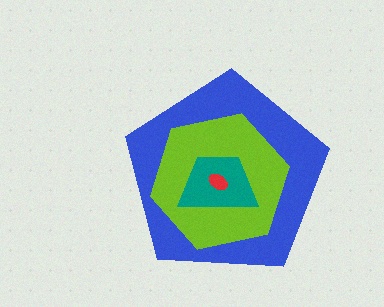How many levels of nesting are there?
4.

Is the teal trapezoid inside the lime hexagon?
Yes.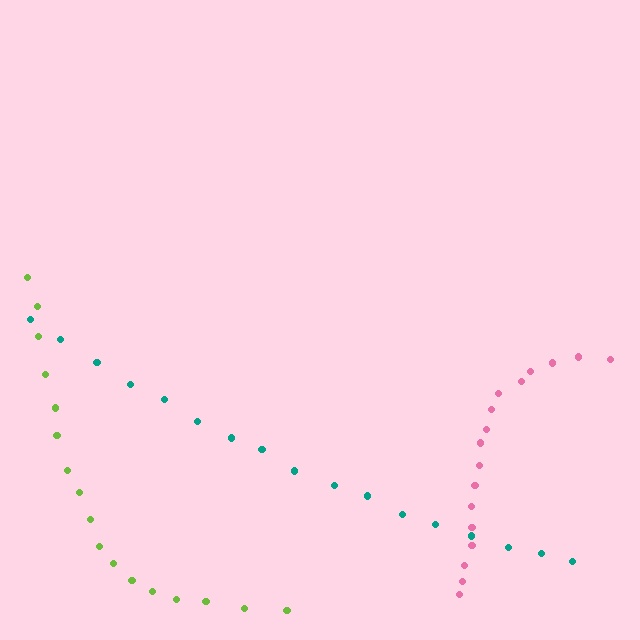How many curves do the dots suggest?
There are 3 distinct paths.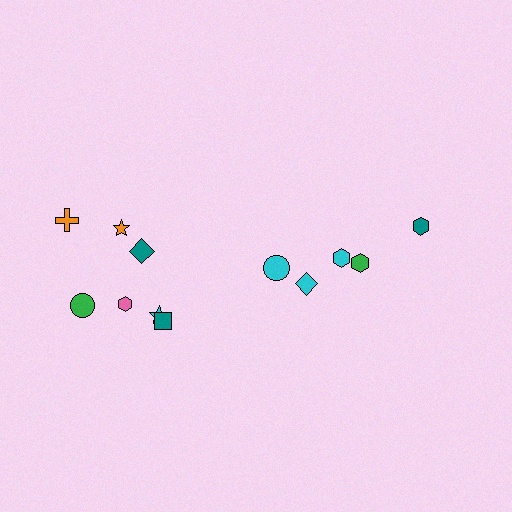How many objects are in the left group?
There are 7 objects.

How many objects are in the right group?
There are 5 objects.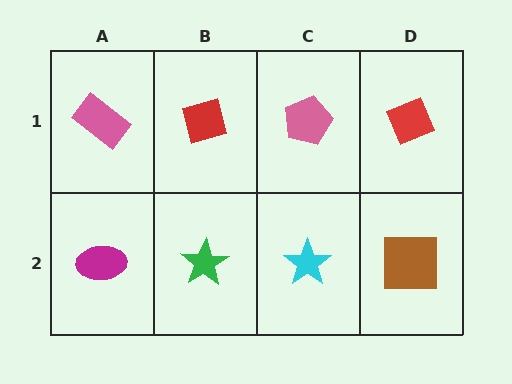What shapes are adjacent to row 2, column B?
A red square (row 1, column B), a magenta ellipse (row 2, column A), a cyan star (row 2, column C).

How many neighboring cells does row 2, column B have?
3.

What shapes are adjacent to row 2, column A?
A pink rectangle (row 1, column A), a green star (row 2, column B).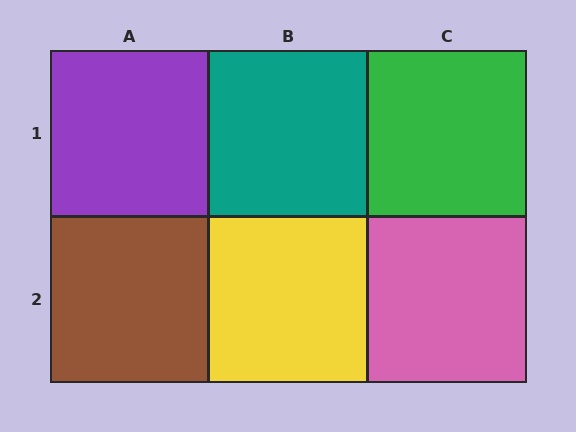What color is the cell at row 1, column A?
Purple.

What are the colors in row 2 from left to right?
Brown, yellow, pink.